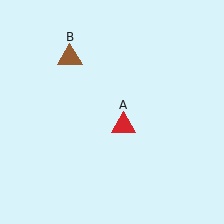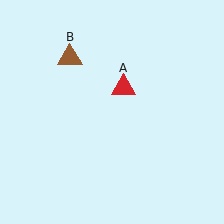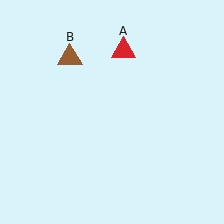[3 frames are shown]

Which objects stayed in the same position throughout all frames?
Brown triangle (object B) remained stationary.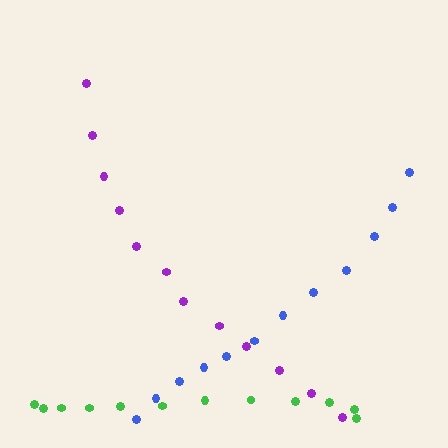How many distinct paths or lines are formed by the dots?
There are 3 distinct paths.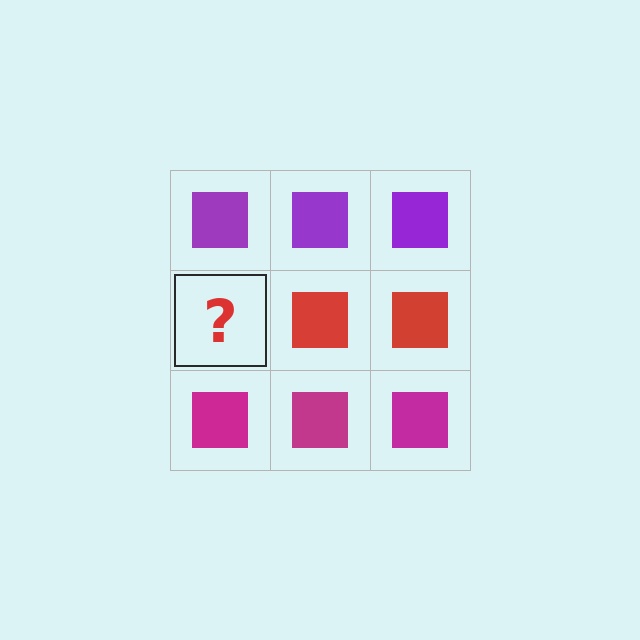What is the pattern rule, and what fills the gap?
The rule is that each row has a consistent color. The gap should be filled with a red square.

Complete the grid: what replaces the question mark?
The question mark should be replaced with a red square.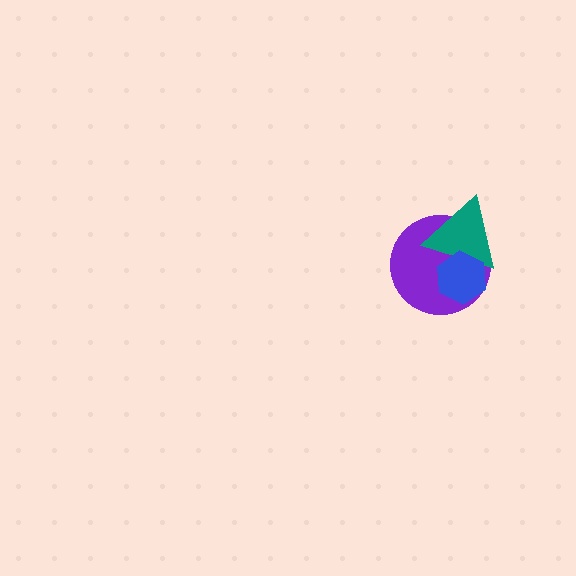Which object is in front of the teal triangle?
The blue hexagon is in front of the teal triangle.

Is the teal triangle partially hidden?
Yes, it is partially covered by another shape.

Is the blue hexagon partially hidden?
No, no other shape covers it.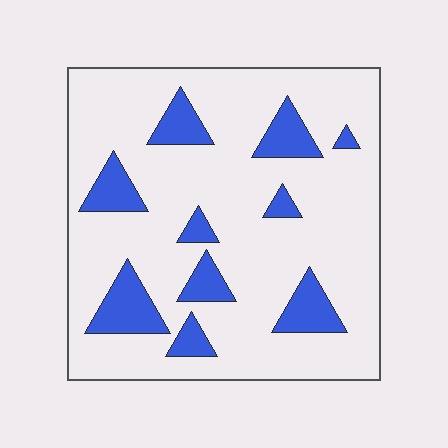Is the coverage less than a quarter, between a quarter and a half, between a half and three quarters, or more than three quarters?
Less than a quarter.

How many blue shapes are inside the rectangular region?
10.